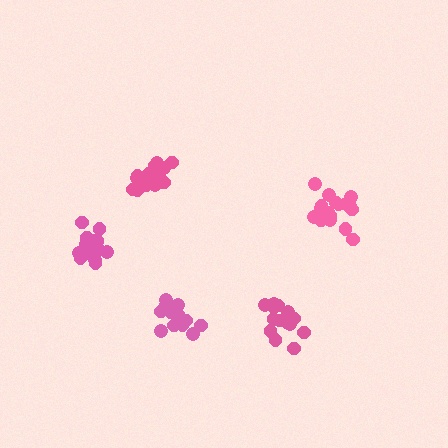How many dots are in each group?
Group 1: 14 dots, Group 2: 20 dots, Group 3: 19 dots, Group 4: 14 dots, Group 5: 19 dots (86 total).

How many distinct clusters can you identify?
There are 5 distinct clusters.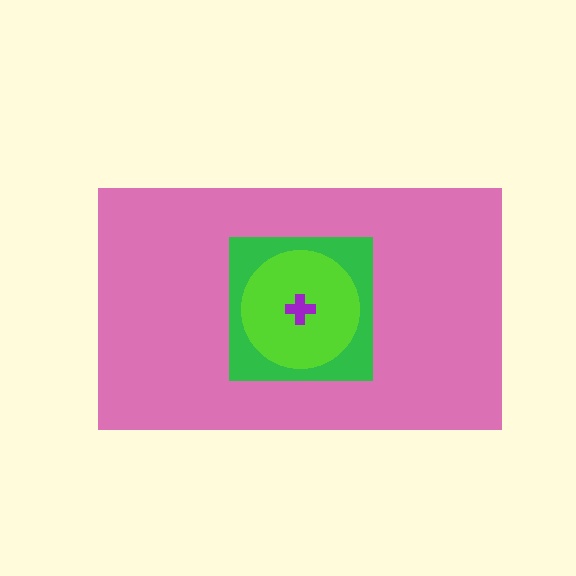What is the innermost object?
The purple cross.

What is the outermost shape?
The pink rectangle.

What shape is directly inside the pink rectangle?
The green square.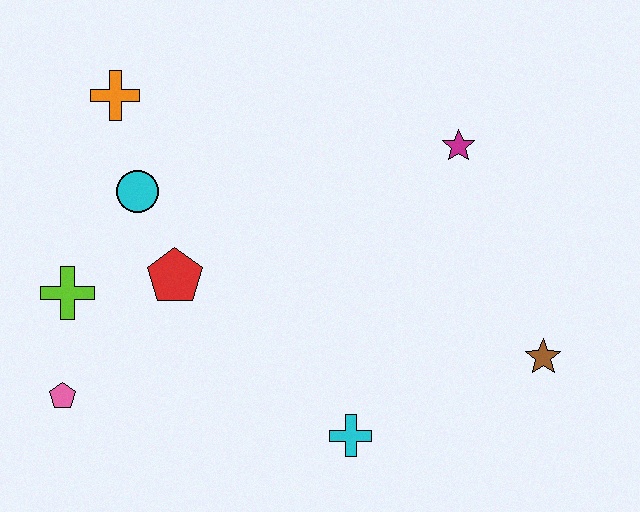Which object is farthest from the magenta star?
The pink pentagon is farthest from the magenta star.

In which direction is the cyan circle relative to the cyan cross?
The cyan circle is above the cyan cross.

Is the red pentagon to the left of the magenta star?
Yes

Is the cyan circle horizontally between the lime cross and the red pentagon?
Yes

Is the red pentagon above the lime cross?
Yes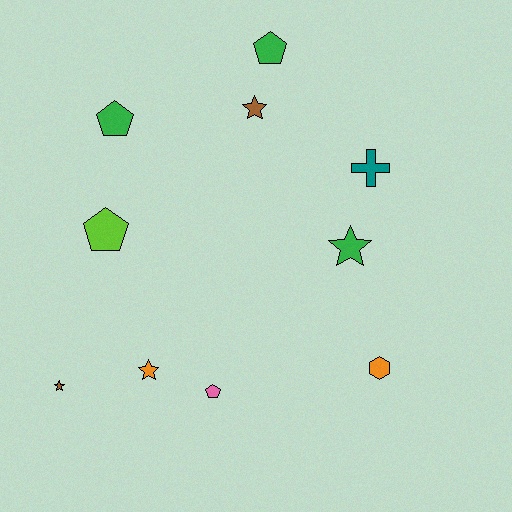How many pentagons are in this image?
There are 4 pentagons.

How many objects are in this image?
There are 10 objects.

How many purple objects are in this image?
There are no purple objects.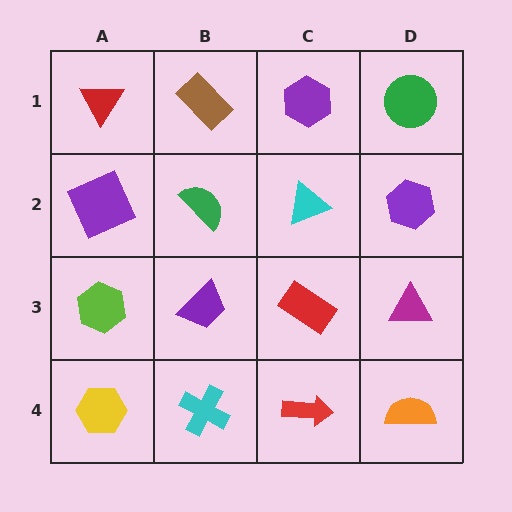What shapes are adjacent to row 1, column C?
A cyan triangle (row 2, column C), a brown rectangle (row 1, column B), a green circle (row 1, column D).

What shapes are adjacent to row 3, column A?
A purple square (row 2, column A), a yellow hexagon (row 4, column A), a purple trapezoid (row 3, column B).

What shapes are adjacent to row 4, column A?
A lime hexagon (row 3, column A), a cyan cross (row 4, column B).